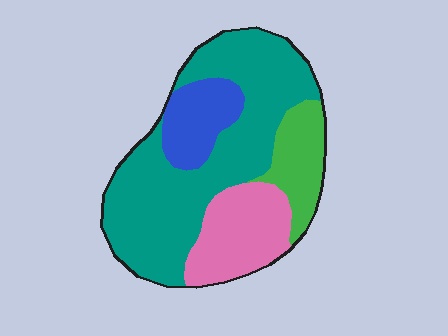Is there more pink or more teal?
Teal.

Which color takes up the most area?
Teal, at roughly 55%.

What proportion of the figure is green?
Green covers roughly 15% of the figure.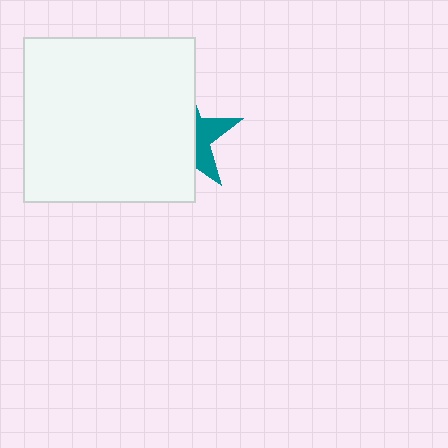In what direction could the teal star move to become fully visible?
The teal star could move right. That would shift it out from behind the white rectangle entirely.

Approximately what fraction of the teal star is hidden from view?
Roughly 65% of the teal star is hidden behind the white rectangle.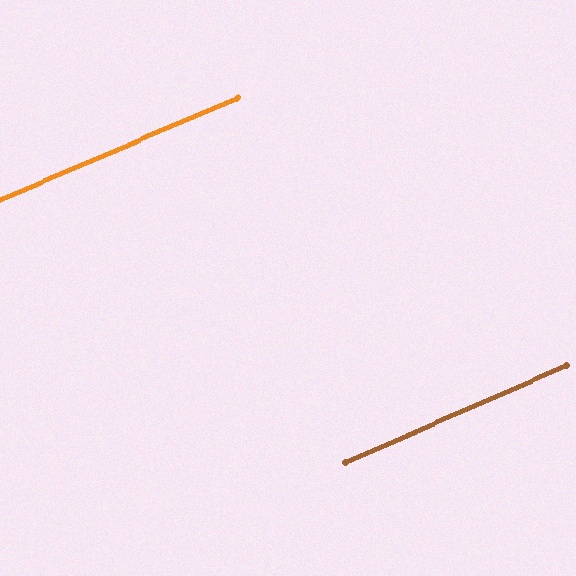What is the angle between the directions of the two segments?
Approximately 1 degree.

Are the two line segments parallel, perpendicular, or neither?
Parallel — their directions differ by only 0.6°.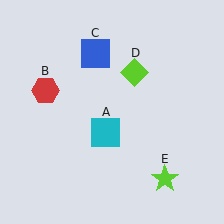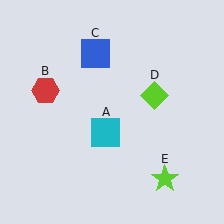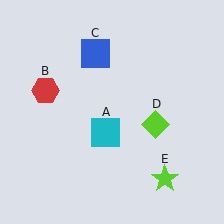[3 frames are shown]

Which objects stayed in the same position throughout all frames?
Cyan square (object A) and red hexagon (object B) and blue square (object C) and lime star (object E) remained stationary.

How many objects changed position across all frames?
1 object changed position: lime diamond (object D).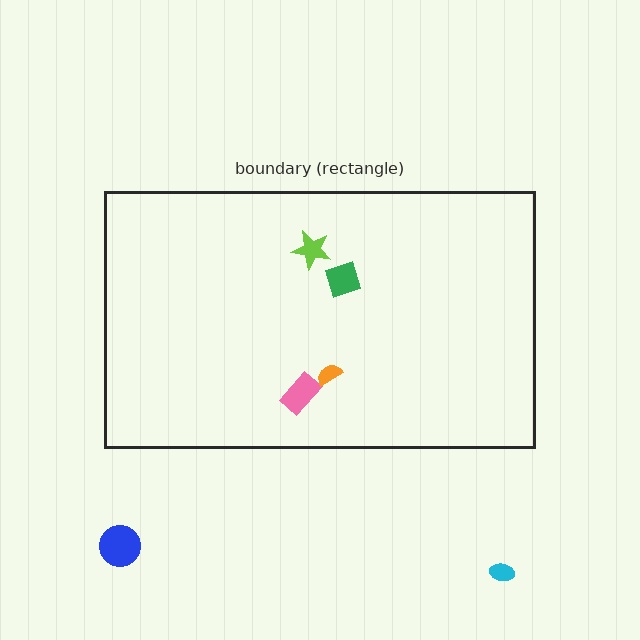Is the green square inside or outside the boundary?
Inside.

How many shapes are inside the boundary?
4 inside, 2 outside.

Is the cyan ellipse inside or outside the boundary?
Outside.